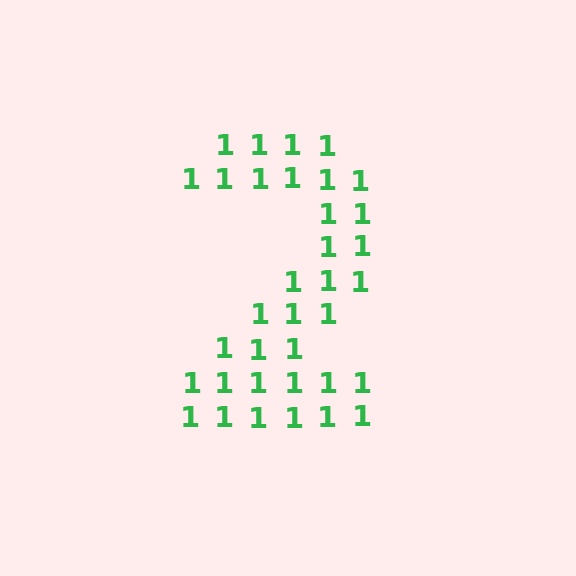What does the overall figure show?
The overall figure shows the digit 2.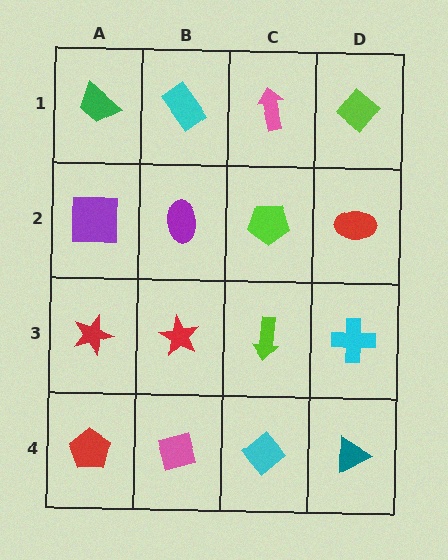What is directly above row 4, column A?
A red star.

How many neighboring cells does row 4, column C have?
3.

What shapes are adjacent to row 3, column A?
A purple square (row 2, column A), a red pentagon (row 4, column A), a red star (row 3, column B).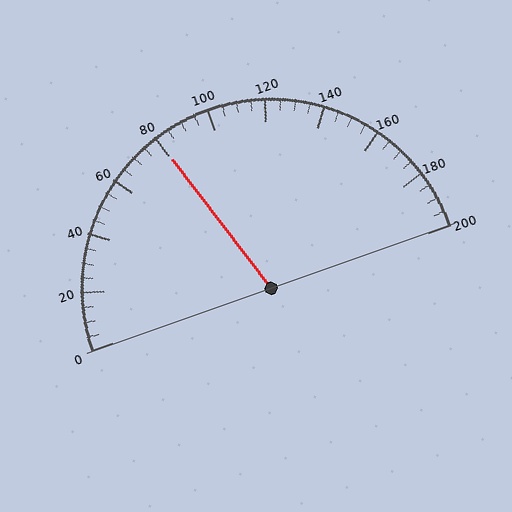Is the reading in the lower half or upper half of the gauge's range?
The reading is in the lower half of the range (0 to 200).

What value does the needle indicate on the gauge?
The needle indicates approximately 80.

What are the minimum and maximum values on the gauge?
The gauge ranges from 0 to 200.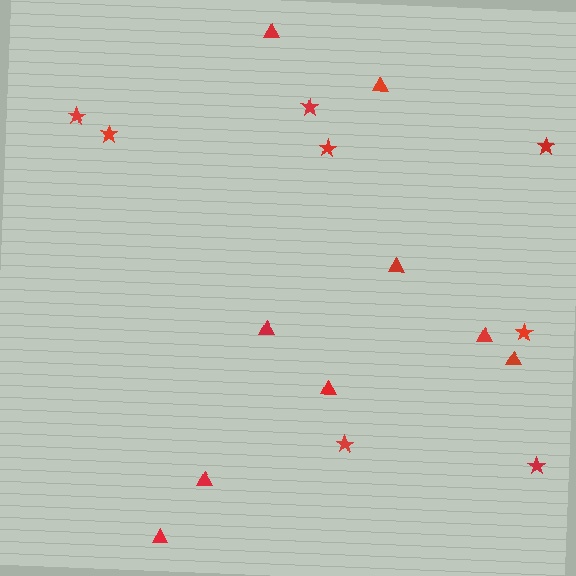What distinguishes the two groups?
There are 2 groups: one group of stars (8) and one group of triangles (9).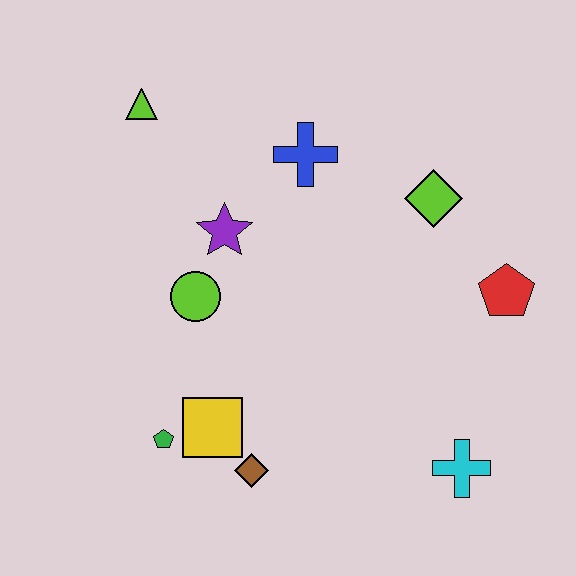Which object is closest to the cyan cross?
The red pentagon is closest to the cyan cross.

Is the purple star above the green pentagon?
Yes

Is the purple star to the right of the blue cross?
No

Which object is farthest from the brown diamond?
The lime triangle is farthest from the brown diamond.